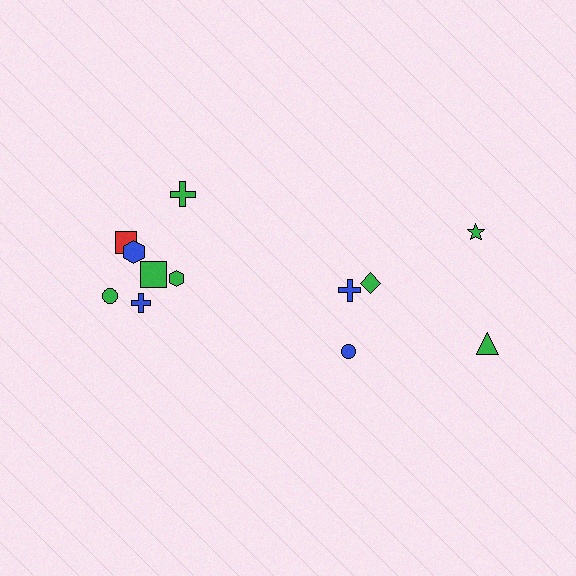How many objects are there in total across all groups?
There are 13 objects.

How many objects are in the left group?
There are 8 objects.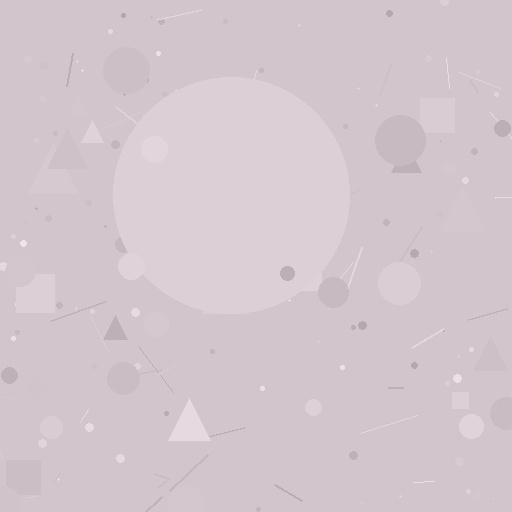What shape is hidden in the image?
A circle is hidden in the image.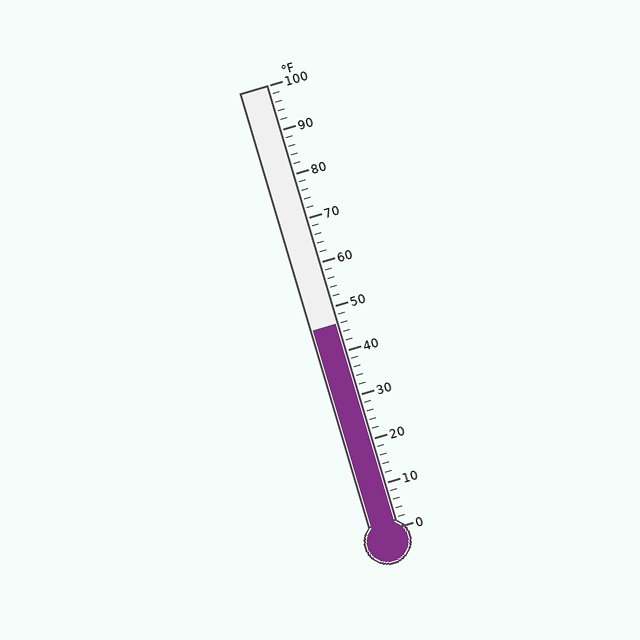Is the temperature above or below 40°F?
The temperature is above 40°F.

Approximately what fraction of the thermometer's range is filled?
The thermometer is filled to approximately 45% of its range.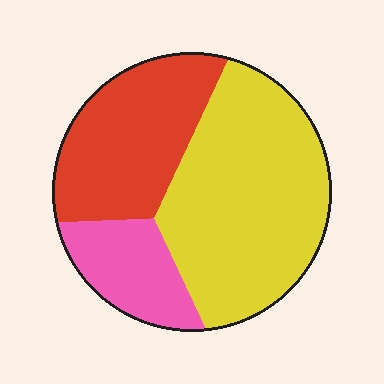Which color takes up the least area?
Pink, at roughly 15%.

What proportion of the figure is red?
Red takes up about one third (1/3) of the figure.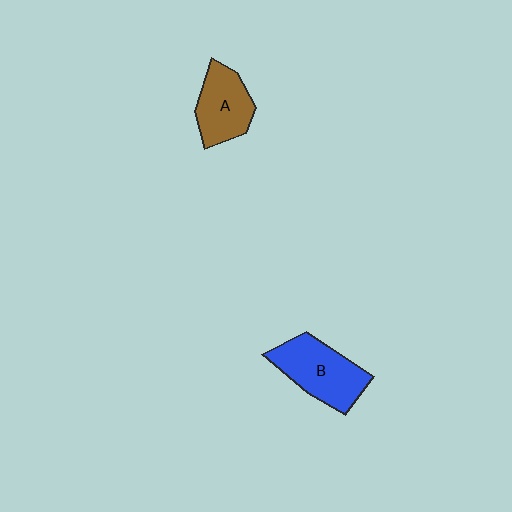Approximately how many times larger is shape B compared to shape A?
Approximately 1.3 times.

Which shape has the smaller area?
Shape A (brown).